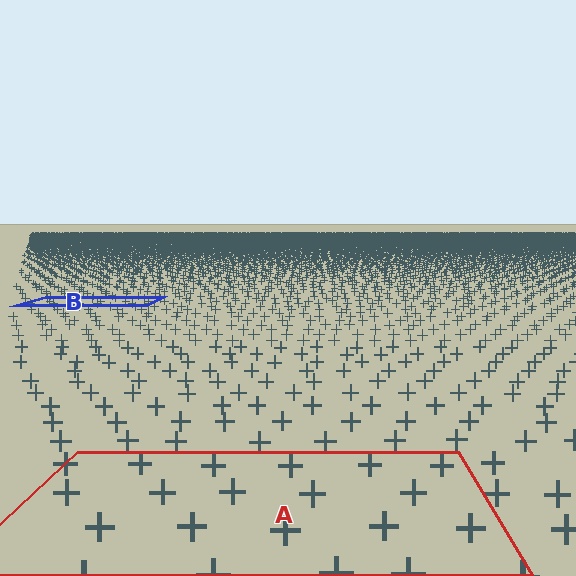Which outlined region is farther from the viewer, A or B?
Region B is farther from the viewer — the texture elements inside it appear smaller and more densely packed.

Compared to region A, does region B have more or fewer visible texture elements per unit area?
Region B has more texture elements per unit area — they are packed more densely because it is farther away.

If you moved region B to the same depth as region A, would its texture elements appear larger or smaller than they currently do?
They would appear larger. At a closer depth, the same texture elements are projected at a bigger on-screen size.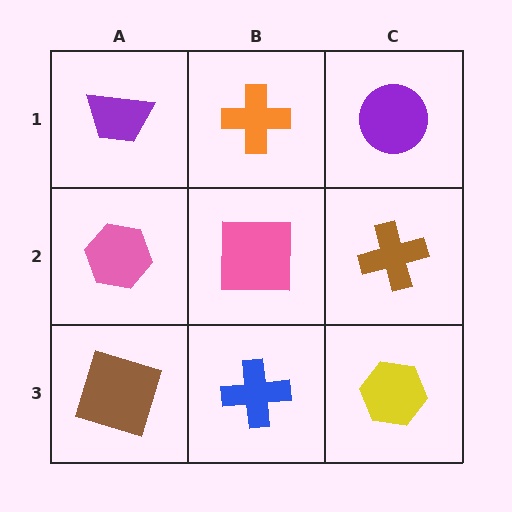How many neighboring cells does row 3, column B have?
3.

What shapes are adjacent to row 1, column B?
A pink square (row 2, column B), a purple trapezoid (row 1, column A), a purple circle (row 1, column C).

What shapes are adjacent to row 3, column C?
A brown cross (row 2, column C), a blue cross (row 3, column B).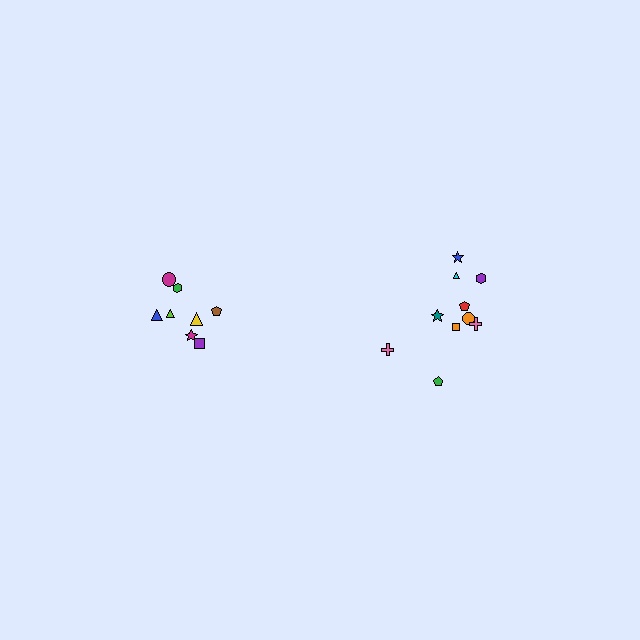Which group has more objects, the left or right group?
The right group.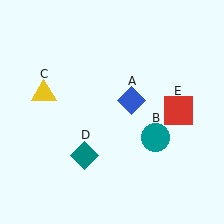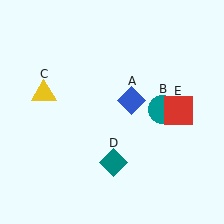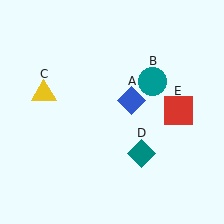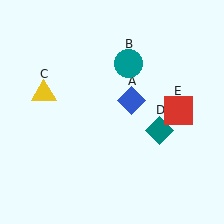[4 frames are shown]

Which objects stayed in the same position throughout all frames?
Blue diamond (object A) and yellow triangle (object C) and red square (object E) remained stationary.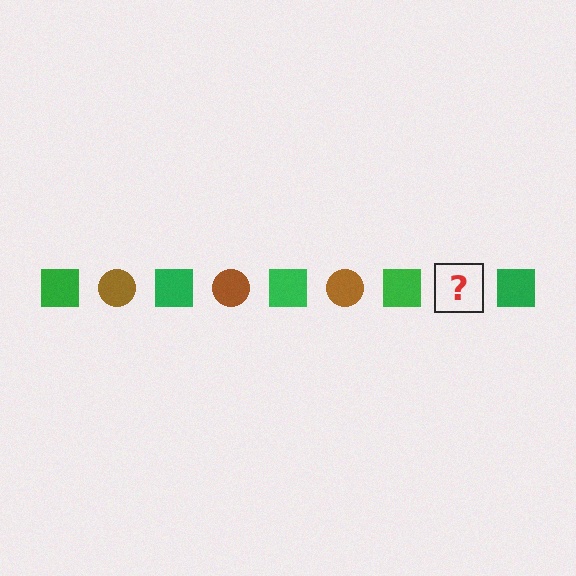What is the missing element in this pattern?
The missing element is a brown circle.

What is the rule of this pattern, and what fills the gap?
The rule is that the pattern alternates between green square and brown circle. The gap should be filled with a brown circle.